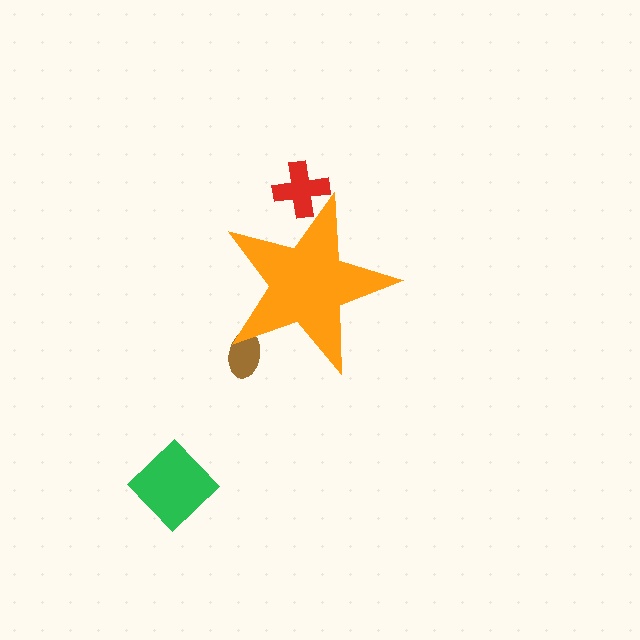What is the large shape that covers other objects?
An orange star.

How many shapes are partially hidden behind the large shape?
2 shapes are partially hidden.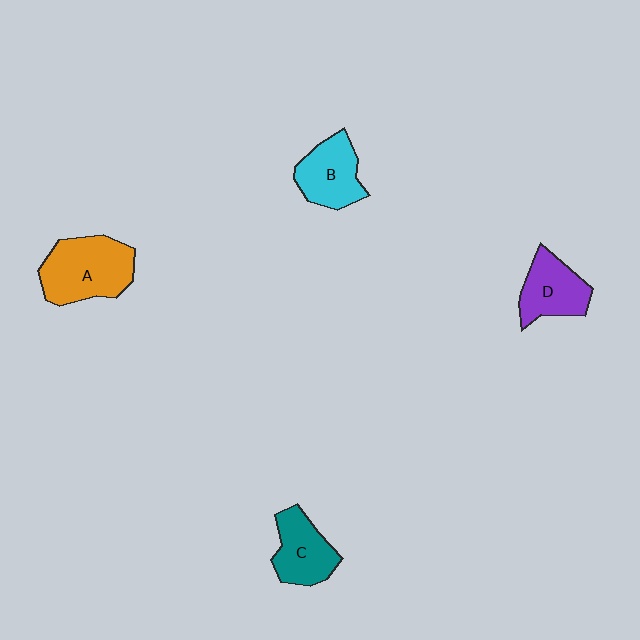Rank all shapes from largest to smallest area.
From largest to smallest: A (orange), B (cyan), D (purple), C (teal).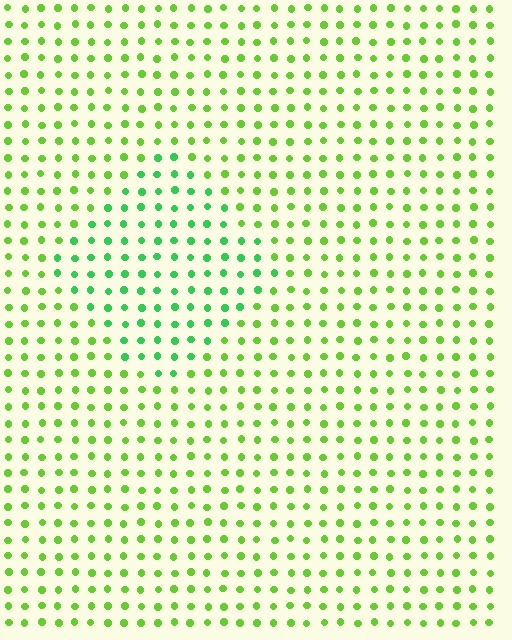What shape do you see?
I see a diamond.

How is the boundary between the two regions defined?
The boundary is defined purely by a slight shift in hue (about 33 degrees). Spacing, size, and orientation are identical on both sides.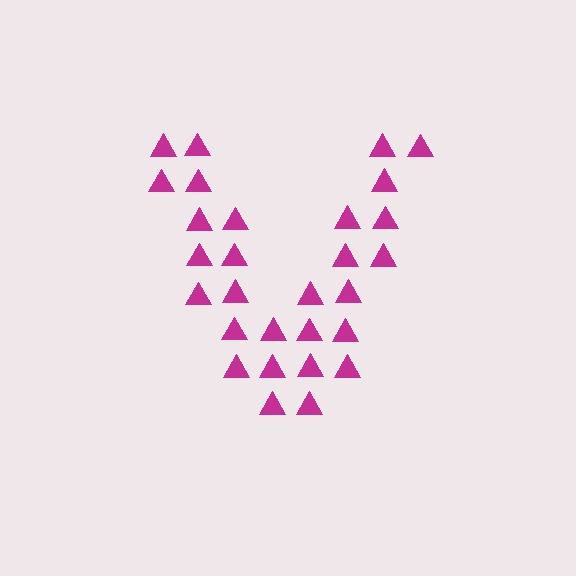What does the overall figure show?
The overall figure shows the letter V.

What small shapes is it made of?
It is made of small triangles.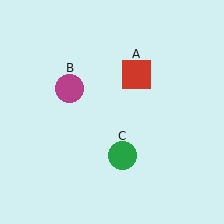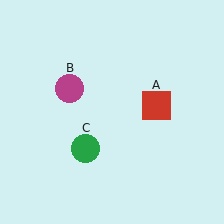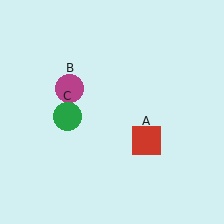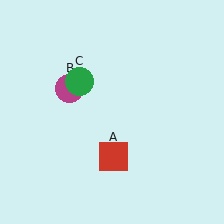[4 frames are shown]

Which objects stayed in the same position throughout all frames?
Magenta circle (object B) remained stationary.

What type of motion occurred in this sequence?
The red square (object A), green circle (object C) rotated clockwise around the center of the scene.